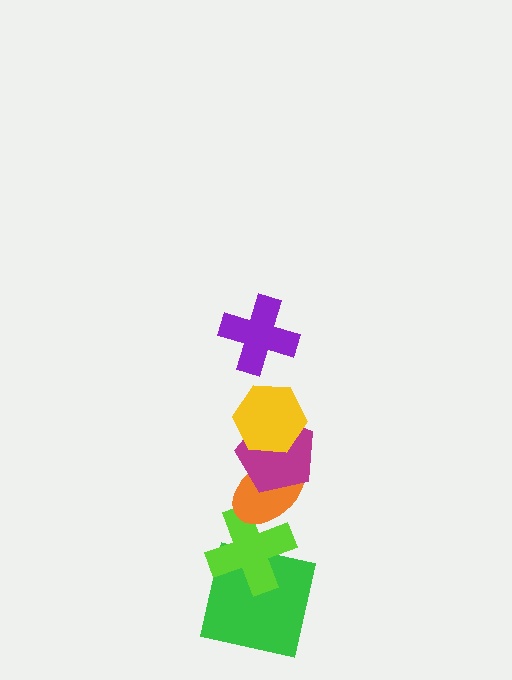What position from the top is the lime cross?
The lime cross is 5th from the top.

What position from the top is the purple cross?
The purple cross is 1st from the top.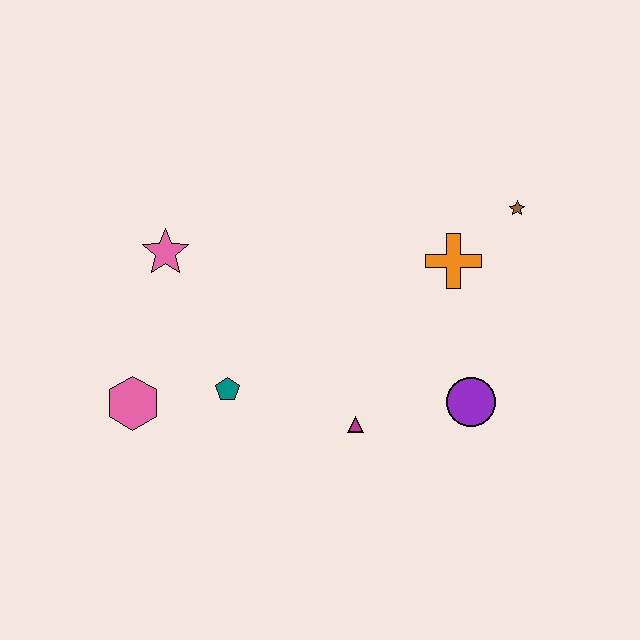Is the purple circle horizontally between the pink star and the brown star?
Yes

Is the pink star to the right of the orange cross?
No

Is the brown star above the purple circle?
Yes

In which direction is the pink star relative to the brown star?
The pink star is to the left of the brown star.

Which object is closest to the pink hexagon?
The teal pentagon is closest to the pink hexagon.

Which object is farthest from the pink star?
The brown star is farthest from the pink star.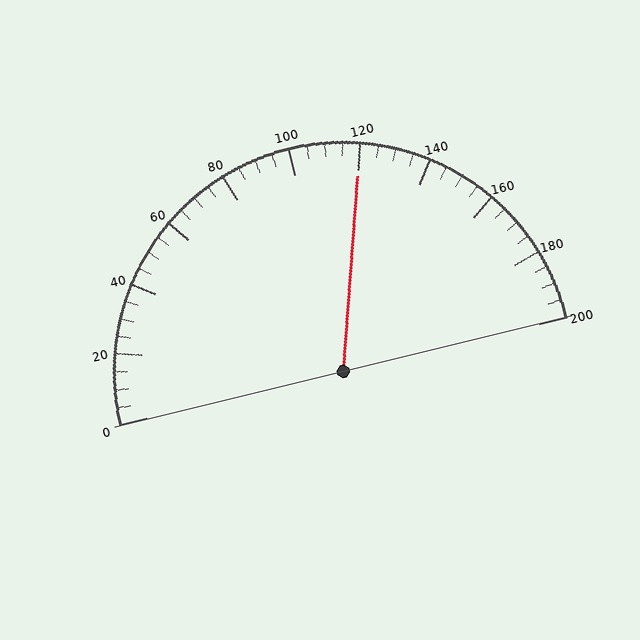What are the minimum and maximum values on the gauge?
The gauge ranges from 0 to 200.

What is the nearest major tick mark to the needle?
The nearest major tick mark is 120.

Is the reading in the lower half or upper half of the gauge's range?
The reading is in the upper half of the range (0 to 200).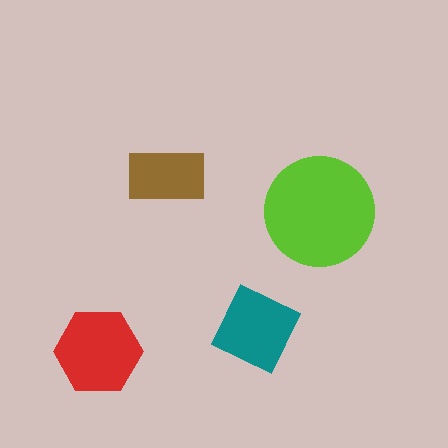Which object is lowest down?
The red hexagon is bottommost.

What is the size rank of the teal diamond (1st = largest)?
3rd.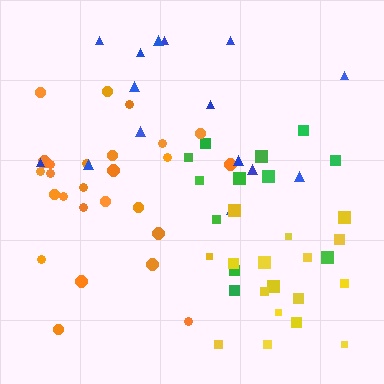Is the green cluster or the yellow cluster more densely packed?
Yellow.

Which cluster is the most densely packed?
Yellow.